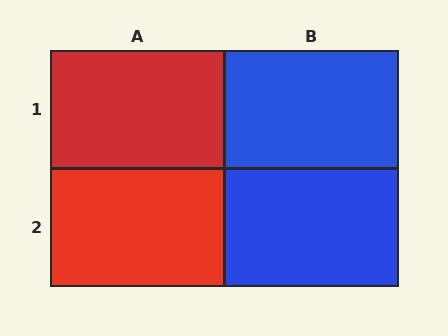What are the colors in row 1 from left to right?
Red, blue.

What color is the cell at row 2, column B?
Blue.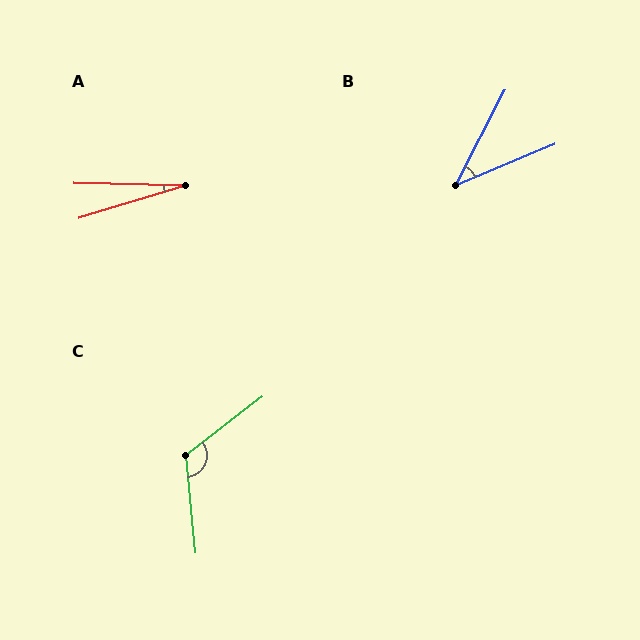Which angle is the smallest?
A, at approximately 18 degrees.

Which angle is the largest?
C, at approximately 122 degrees.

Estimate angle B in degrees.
Approximately 40 degrees.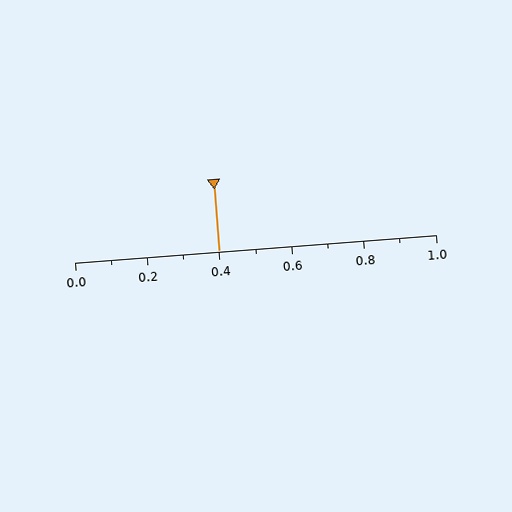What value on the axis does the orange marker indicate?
The marker indicates approximately 0.4.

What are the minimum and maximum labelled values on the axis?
The axis runs from 0.0 to 1.0.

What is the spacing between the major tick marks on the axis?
The major ticks are spaced 0.2 apart.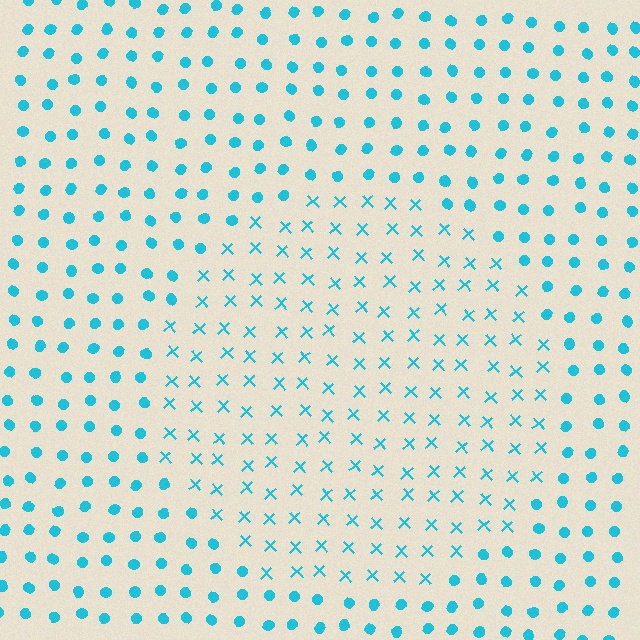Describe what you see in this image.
The image is filled with small cyan elements arranged in a uniform grid. A circle-shaped region contains X marks, while the surrounding area contains circles. The boundary is defined purely by the change in element shape.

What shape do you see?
I see a circle.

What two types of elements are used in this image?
The image uses X marks inside the circle region and circles outside it.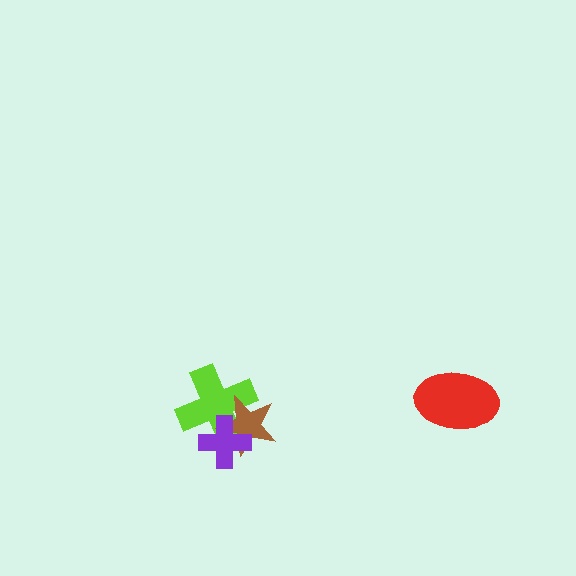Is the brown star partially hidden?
Yes, it is partially covered by another shape.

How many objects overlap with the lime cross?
2 objects overlap with the lime cross.